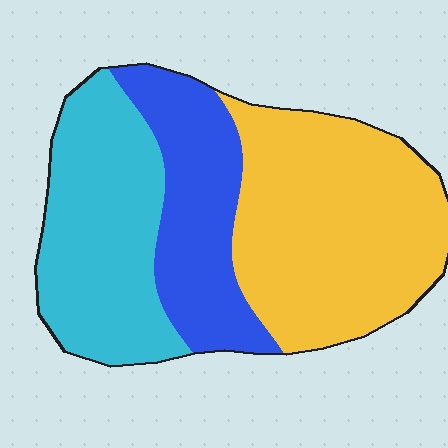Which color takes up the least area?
Blue, at roughly 25%.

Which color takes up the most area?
Yellow, at roughly 45%.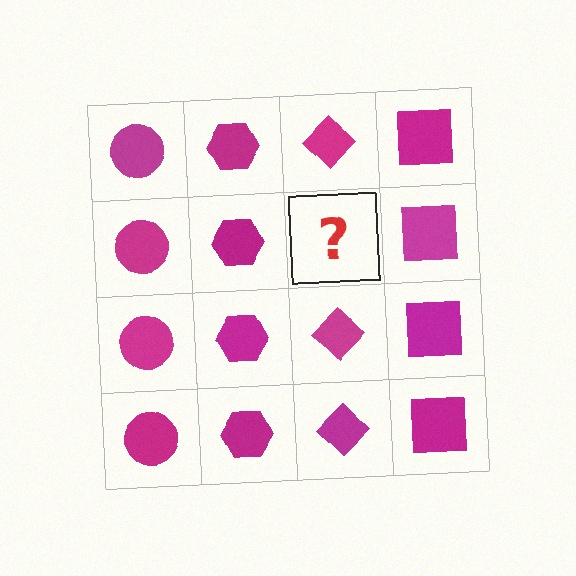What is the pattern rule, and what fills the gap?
The rule is that each column has a consistent shape. The gap should be filled with a magenta diamond.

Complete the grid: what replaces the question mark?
The question mark should be replaced with a magenta diamond.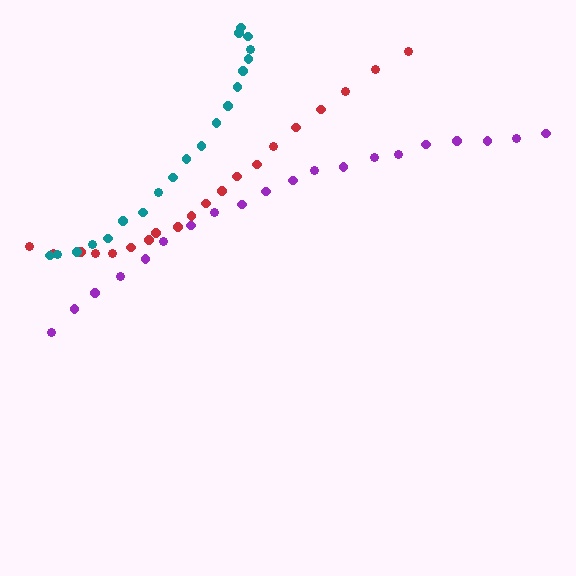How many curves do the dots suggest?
There are 3 distinct paths.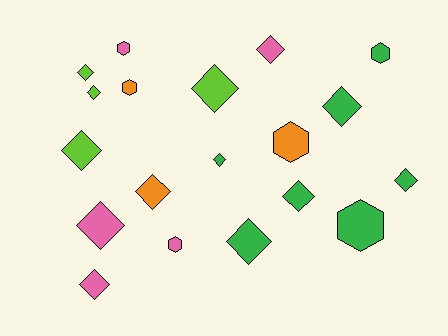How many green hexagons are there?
There are 2 green hexagons.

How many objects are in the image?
There are 19 objects.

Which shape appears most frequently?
Diamond, with 13 objects.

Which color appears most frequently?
Green, with 7 objects.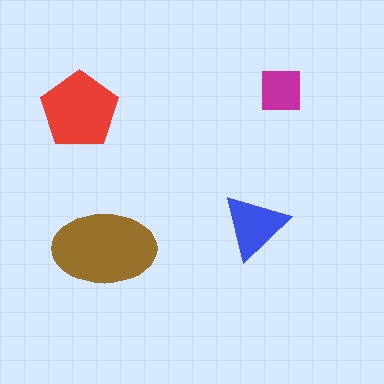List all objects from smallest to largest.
The magenta square, the blue triangle, the red pentagon, the brown ellipse.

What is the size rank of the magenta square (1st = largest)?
4th.